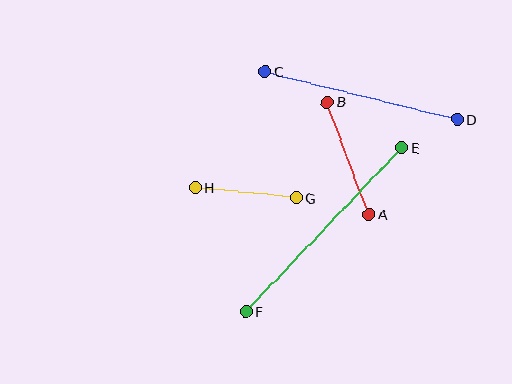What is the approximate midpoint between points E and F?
The midpoint is at approximately (324, 230) pixels.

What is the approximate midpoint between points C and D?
The midpoint is at approximately (361, 96) pixels.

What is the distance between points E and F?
The distance is approximately 226 pixels.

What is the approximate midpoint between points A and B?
The midpoint is at approximately (348, 158) pixels.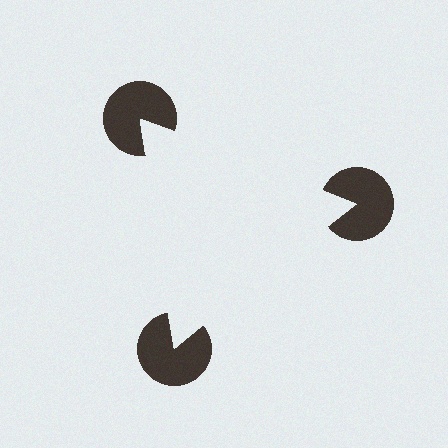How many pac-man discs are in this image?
There are 3 — one at each vertex of the illusory triangle.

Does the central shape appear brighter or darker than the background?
It typically appears slightly brighter than the background, even though no actual brightness change is drawn.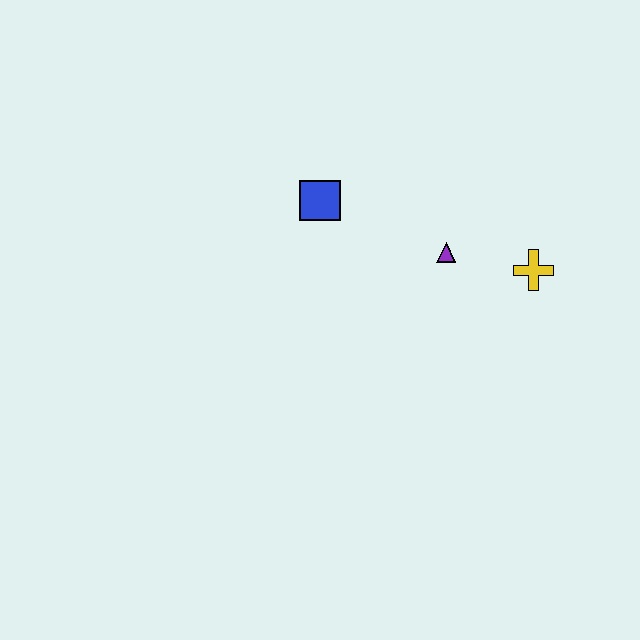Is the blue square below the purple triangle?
No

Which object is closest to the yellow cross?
The purple triangle is closest to the yellow cross.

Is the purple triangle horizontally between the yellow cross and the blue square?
Yes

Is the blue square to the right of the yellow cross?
No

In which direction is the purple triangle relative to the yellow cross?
The purple triangle is to the left of the yellow cross.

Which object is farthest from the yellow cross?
The blue square is farthest from the yellow cross.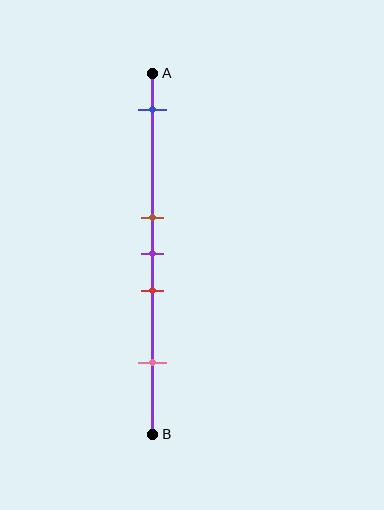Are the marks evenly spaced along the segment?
No, the marks are not evenly spaced.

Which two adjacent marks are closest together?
The brown and purple marks are the closest adjacent pair.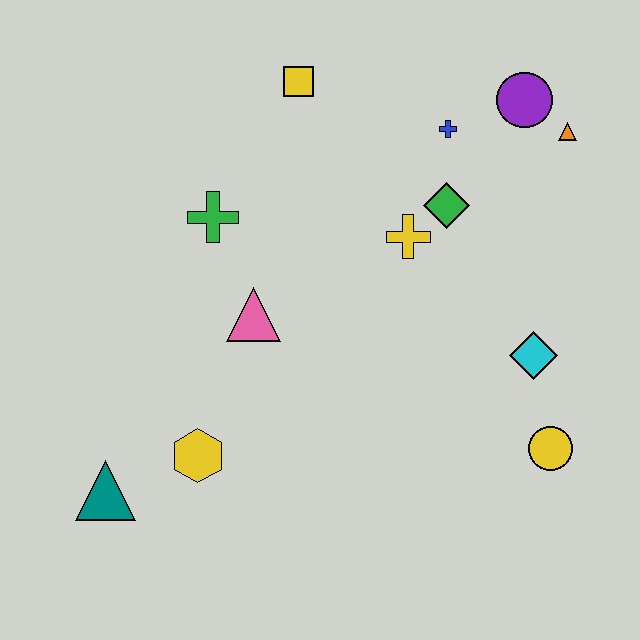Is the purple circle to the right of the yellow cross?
Yes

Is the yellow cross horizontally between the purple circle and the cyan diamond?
No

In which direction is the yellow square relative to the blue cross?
The yellow square is to the left of the blue cross.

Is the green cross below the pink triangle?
No